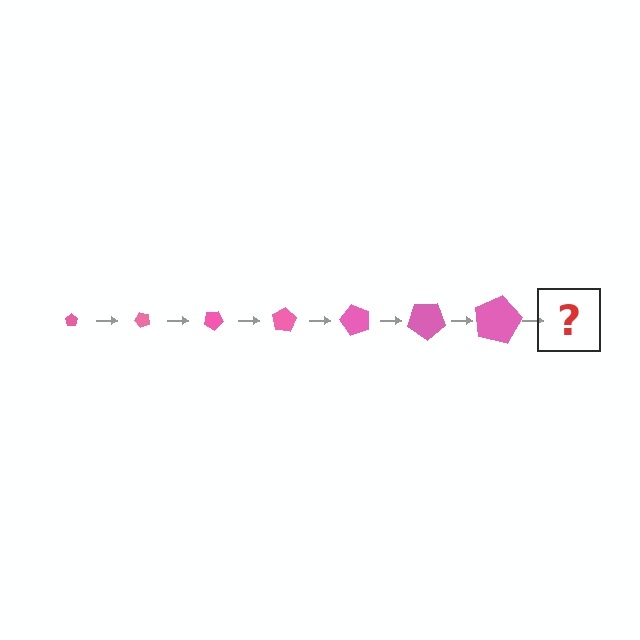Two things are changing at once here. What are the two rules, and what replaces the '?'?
The two rules are that the pentagon grows larger each step and it rotates 50 degrees each step. The '?' should be a pentagon, larger than the previous one and rotated 350 degrees from the start.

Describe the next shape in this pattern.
It should be a pentagon, larger than the previous one and rotated 350 degrees from the start.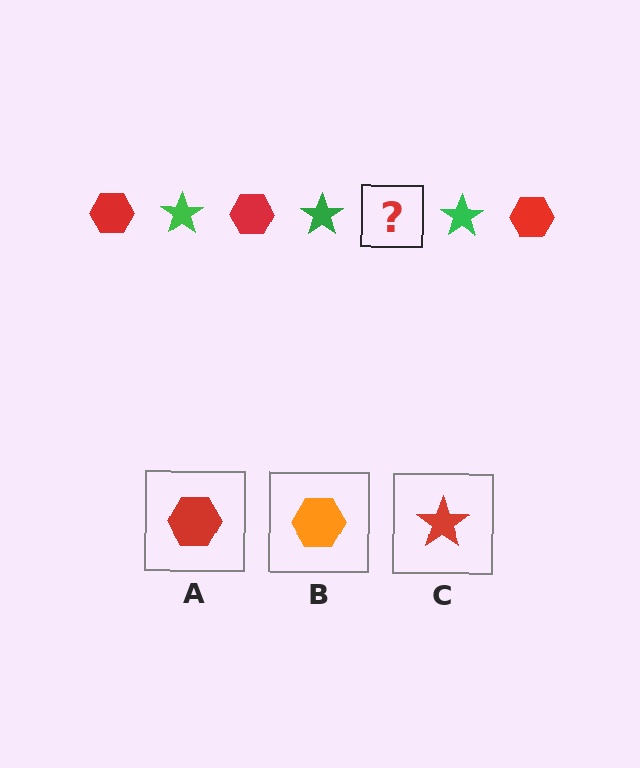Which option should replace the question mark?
Option A.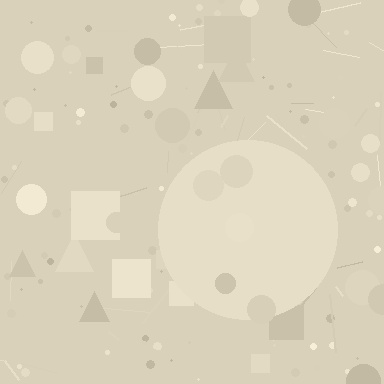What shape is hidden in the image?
A circle is hidden in the image.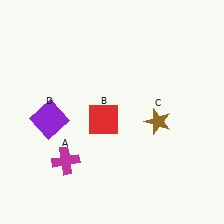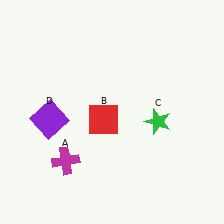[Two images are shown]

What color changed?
The star (C) changed from brown in Image 1 to green in Image 2.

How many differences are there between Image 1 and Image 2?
There is 1 difference between the two images.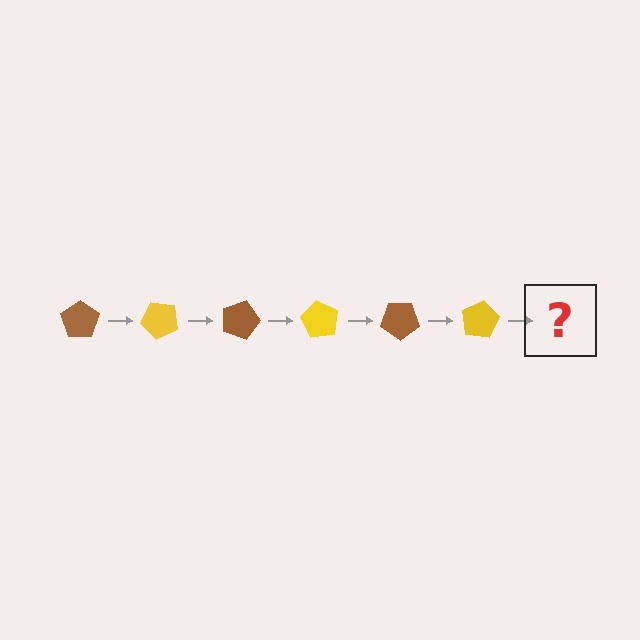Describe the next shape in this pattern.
It should be a brown pentagon, rotated 270 degrees from the start.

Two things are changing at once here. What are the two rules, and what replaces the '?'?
The two rules are that it rotates 45 degrees each step and the color cycles through brown and yellow. The '?' should be a brown pentagon, rotated 270 degrees from the start.